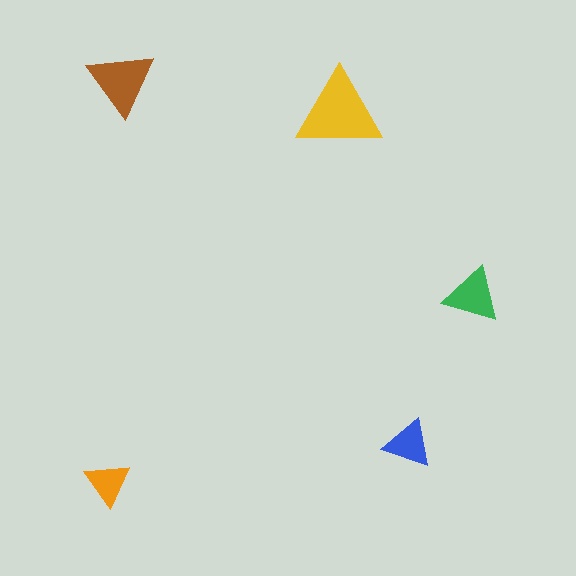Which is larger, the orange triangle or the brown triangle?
The brown one.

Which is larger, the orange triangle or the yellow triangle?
The yellow one.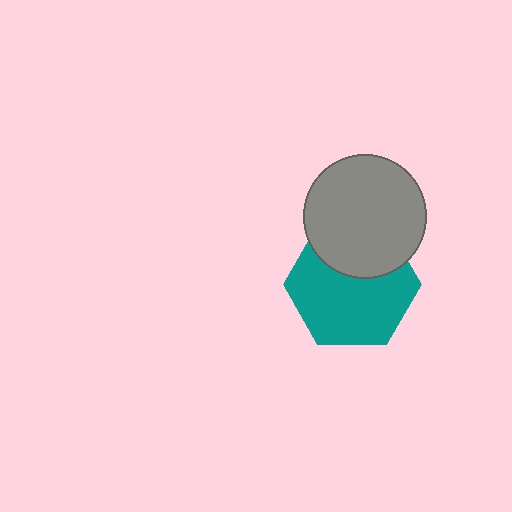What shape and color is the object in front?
The object in front is a gray circle.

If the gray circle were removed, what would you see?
You would see the complete teal hexagon.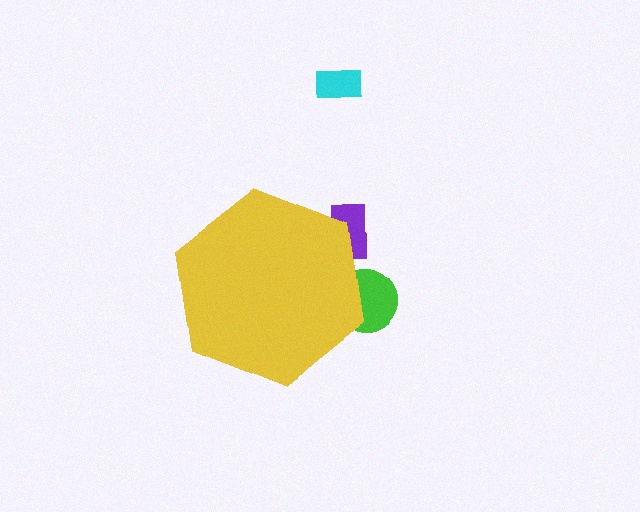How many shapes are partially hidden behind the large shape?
2 shapes are partially hidden.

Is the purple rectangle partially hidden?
Yes, the purple rectangle is partially hidden behind the yellow hexagon.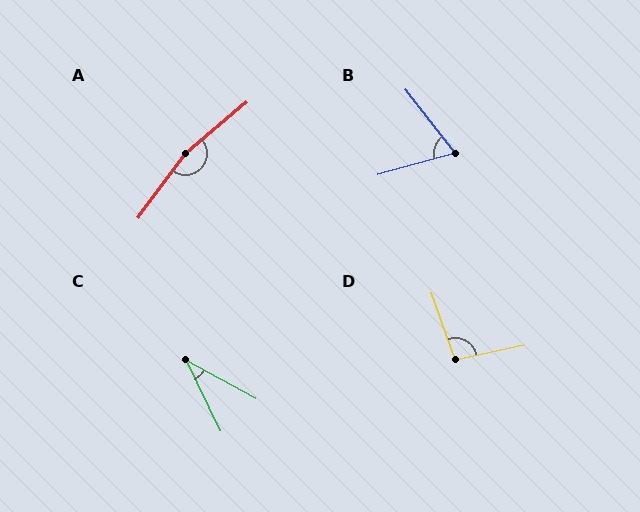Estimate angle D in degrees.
Approximately 98 degrees.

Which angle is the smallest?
C, at approximately 36 degrees.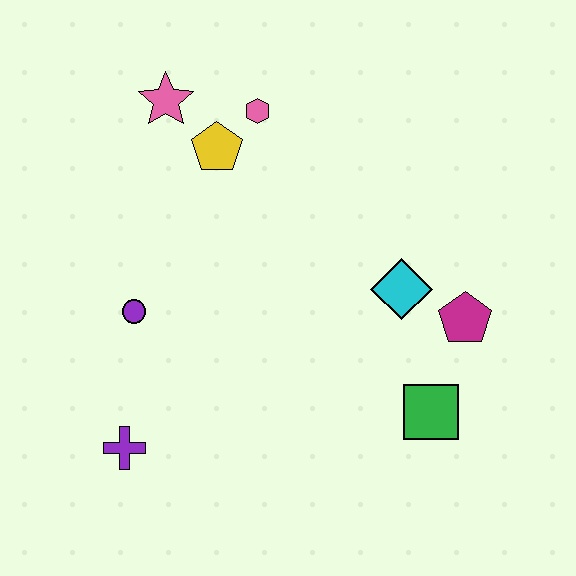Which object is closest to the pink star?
The yellow pentagon is closest to the pink star.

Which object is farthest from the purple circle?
The magenta pentagon is farthest from the purple circle.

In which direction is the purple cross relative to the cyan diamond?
The purple cross is to the left of the cyan diamond.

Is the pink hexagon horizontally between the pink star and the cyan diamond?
Yes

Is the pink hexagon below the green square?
No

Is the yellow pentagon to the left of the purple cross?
No